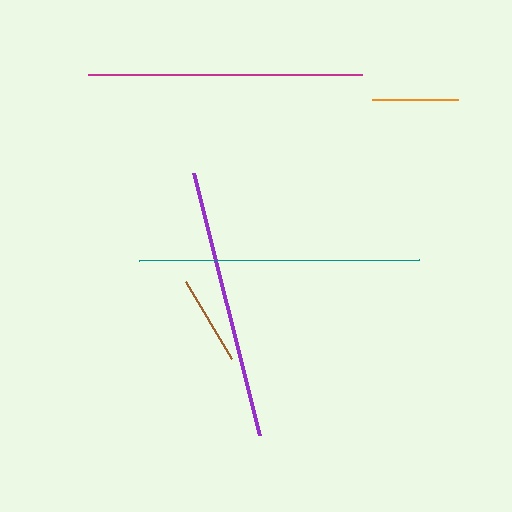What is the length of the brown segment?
The brown segment is approximately 89 pixels long.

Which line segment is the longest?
The teal line is the longest at approximately 280 pixels.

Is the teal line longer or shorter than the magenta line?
The teal line is longer than the magenta line.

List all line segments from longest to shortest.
From longest to shortest: teal, magenta, purple, brown, orange.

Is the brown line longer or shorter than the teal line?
The teal line is longer than the brown line.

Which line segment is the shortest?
The orange line is the shortest at approximately 86 pixels.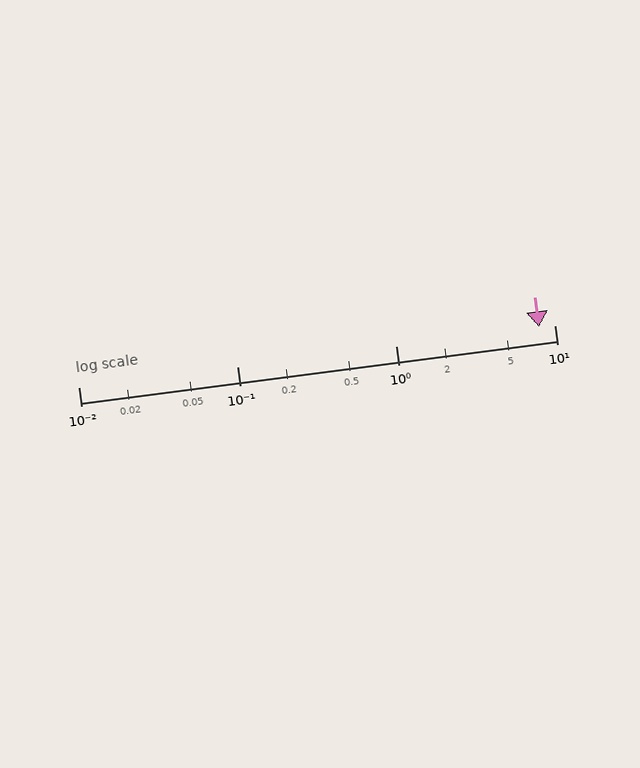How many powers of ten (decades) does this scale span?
The scale spans 3 decades, from 0.01 to 10.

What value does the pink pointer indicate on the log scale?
The pointer indicates approximately 8.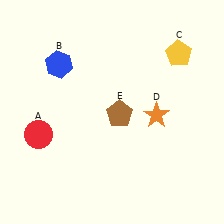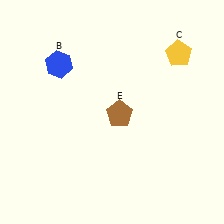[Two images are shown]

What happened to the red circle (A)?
The red circle (A) was removed in Image 2. It was in the bottom-left area of Image 1.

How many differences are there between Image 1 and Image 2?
There are 2 differences between the two images.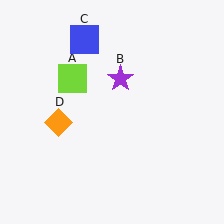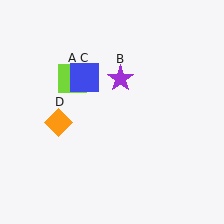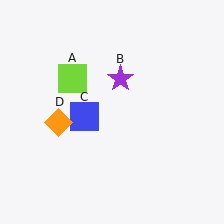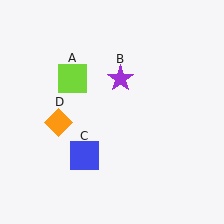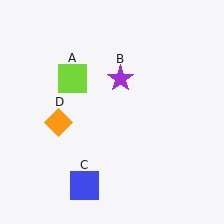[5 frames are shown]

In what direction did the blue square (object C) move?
The blue square (object C) moved down.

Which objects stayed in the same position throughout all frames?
Lime square (object A) and purple star (object B) and orange diamond (object D) remained stationary.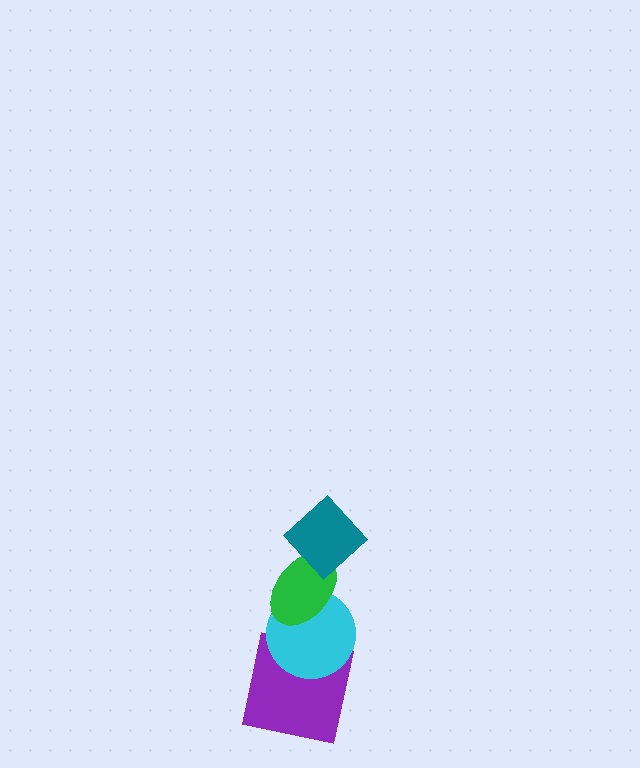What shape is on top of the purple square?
The cyan circle is on top of the purple square.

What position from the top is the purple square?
The purple square is 4th from the top.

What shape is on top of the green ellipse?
The teal diamond is on top of the green ellipse.